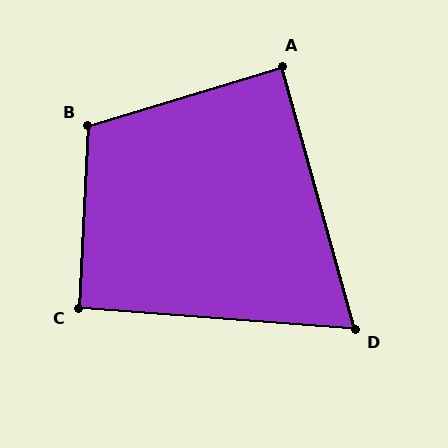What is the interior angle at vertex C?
Approximately 91 degrees (approximately right).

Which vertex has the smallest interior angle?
D, at approximately 70 degrees.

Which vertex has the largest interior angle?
B, at approximately 110 degrees.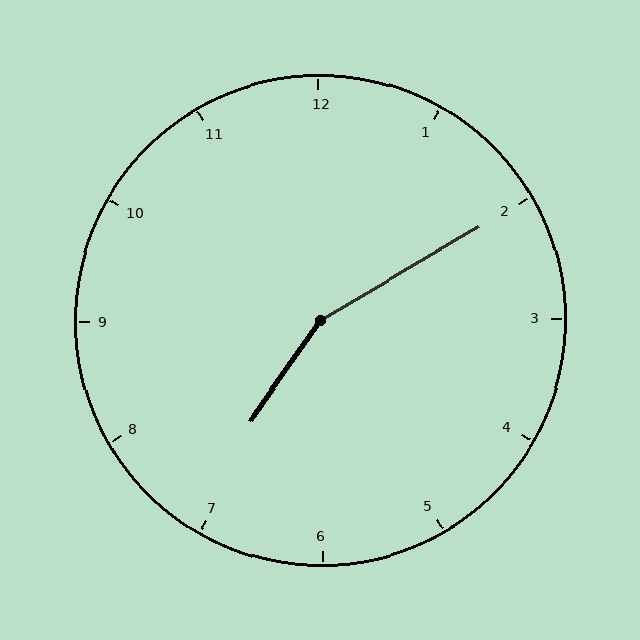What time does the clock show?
7:10.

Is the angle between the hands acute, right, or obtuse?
It is obtuse.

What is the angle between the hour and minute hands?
Approximately 155 degrees.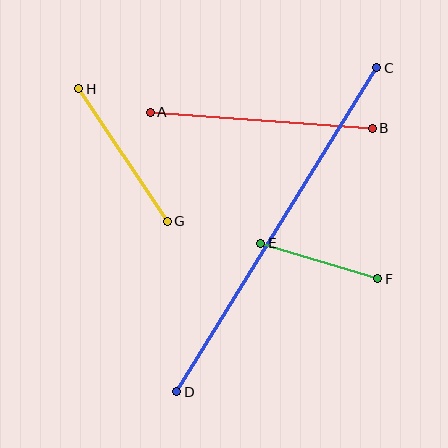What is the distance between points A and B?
The distance is approximately 222 pixels.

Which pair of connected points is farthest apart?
Points C and D are farthest apart.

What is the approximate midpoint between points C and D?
The midpoint is at approximately (277, 230) pixels.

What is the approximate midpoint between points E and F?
The midpoint is at approximately (319, 261) pixels.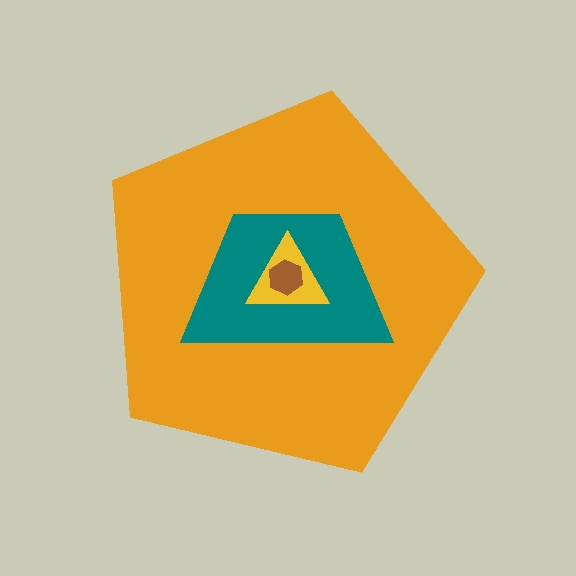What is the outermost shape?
The orange pentagon.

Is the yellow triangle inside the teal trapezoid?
Yes.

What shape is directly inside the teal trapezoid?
The yellow triangle.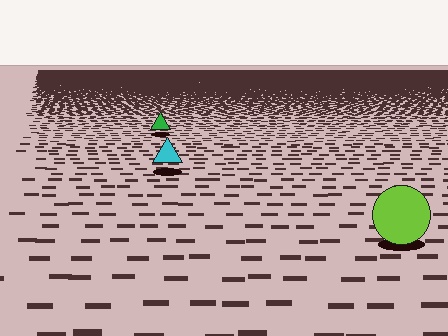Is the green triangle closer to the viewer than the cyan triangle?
No. The cyan triangle is closer — you can tell from the texture gradient: the ground texture is coarser near it.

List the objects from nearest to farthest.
From nearest to farthest: the lime circle, the cyan triangle, the green triangle.